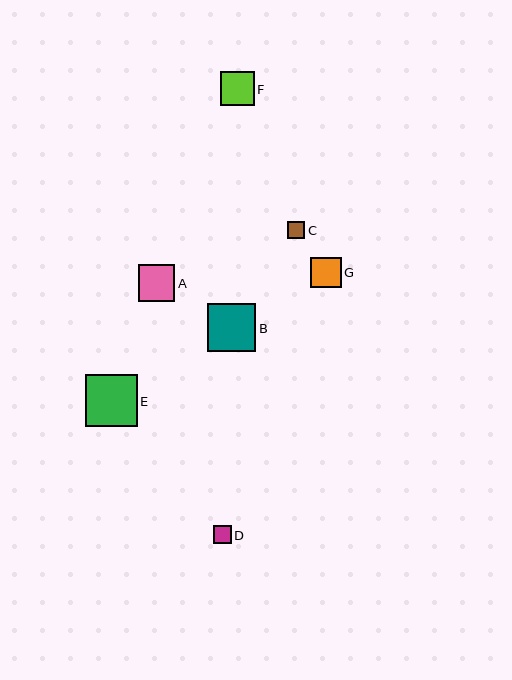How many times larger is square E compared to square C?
Square E is approximately 3.0 times the size of square C.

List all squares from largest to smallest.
From largest to smallest: E, B, A, F, G, D, C.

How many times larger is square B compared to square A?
Square B is approximately 1.3 times the size of square A.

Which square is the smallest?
Square C is the smallest with a size of approximately 17 pixels.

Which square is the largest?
Square E is the largest with a size of approximately 51 pixels.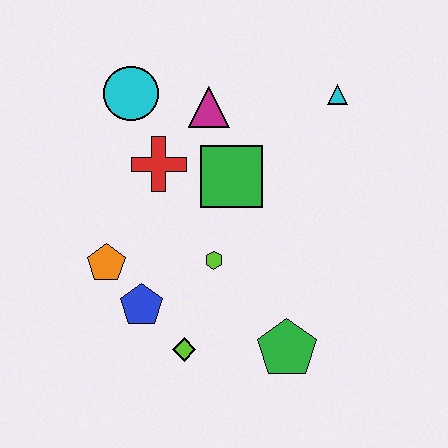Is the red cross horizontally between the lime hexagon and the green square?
No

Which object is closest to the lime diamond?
The blue pentagon is closest to the lime diamond.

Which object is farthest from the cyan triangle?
The lime diamond is farthest from the cyan triangle.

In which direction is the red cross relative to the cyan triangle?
The red cross is to the left of the cyan triangle.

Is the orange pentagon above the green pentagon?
Yes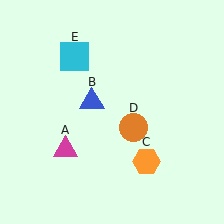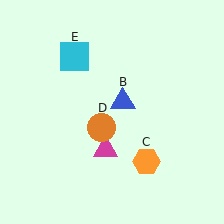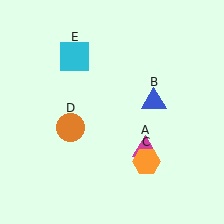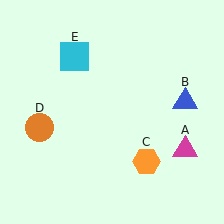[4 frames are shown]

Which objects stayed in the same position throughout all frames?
Orange hexagon (object C) and cyan square (object E) remained stationary.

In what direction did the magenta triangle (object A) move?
The magenta triangle (object A) moved right.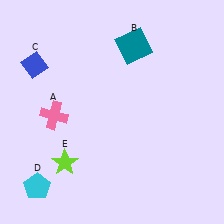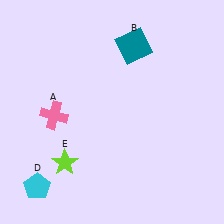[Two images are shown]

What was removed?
The blue diamond (C) was removed in Image 2.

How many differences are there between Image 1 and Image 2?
There is 1 difference between the two images.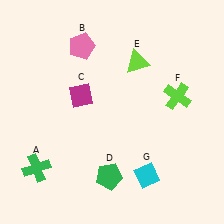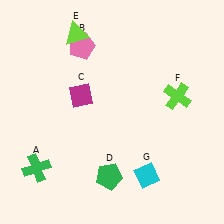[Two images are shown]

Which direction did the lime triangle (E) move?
The lime triangle (E) moved left.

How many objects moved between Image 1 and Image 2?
1 object moved between the two images.